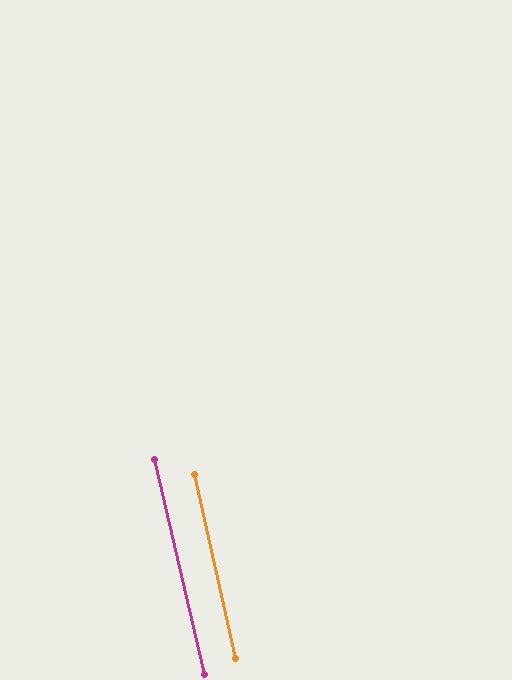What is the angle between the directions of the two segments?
Approximately 0 degrees.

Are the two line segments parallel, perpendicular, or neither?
Parallel — their directions differ by only 0.4°.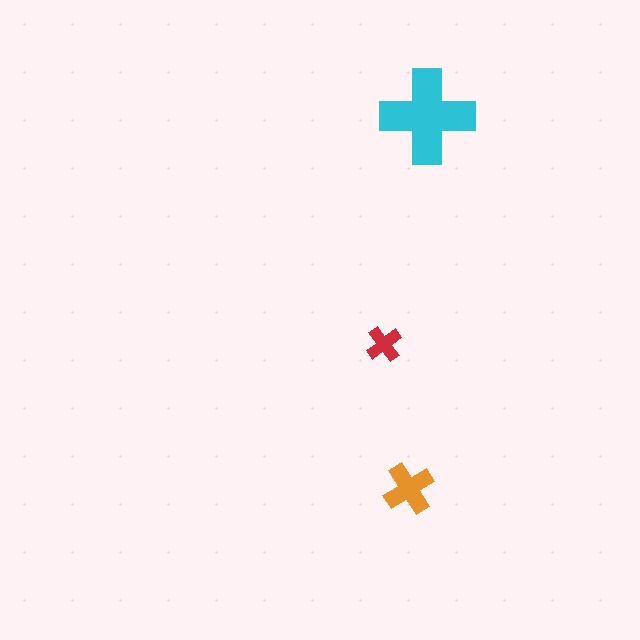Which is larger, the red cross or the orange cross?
The orange one.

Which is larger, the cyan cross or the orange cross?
The cyan one.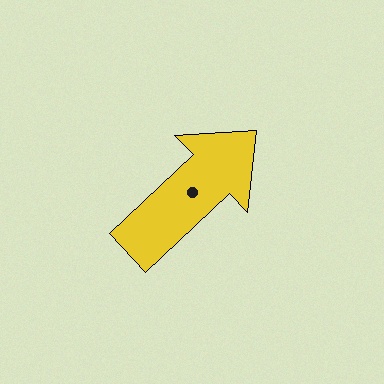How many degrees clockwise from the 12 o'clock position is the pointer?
Approximately 47 degrees.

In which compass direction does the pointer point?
Northeast.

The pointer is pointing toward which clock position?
Roughly 2 o'clock.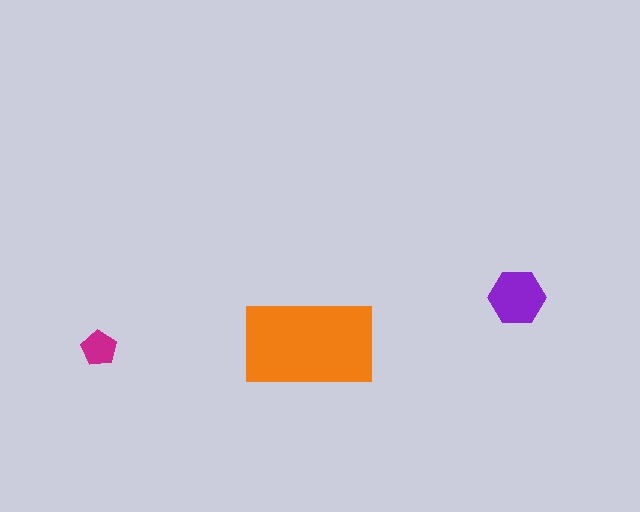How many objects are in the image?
There are 3 objects in the image.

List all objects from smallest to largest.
The magenta pentagon, the purple hexagon, the orange rectangle.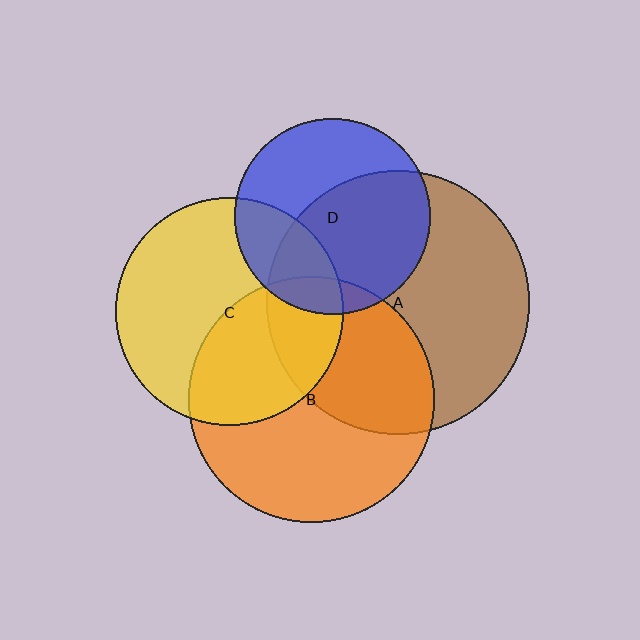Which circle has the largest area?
Circle A (brown).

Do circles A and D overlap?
Yes.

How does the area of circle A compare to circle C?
Approximately 1.3 times.